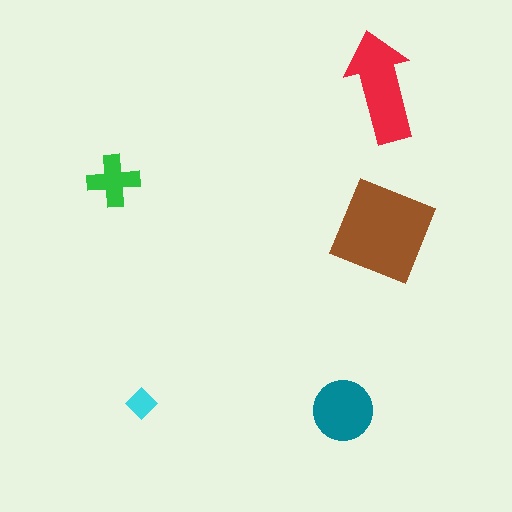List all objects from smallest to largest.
The cyan diamond, the green cross, the teal circle, the red arrow, the brown square.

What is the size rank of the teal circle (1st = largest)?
3rd.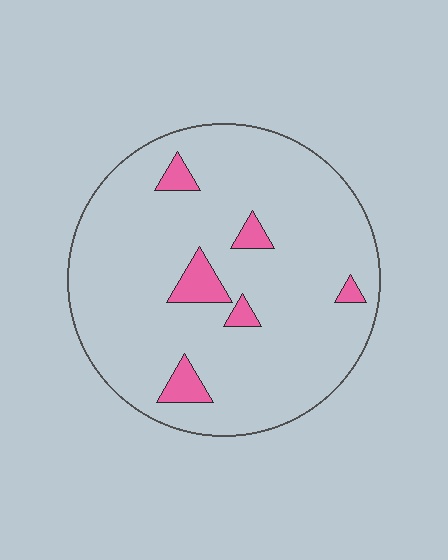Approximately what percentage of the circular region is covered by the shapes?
Approximately 10%.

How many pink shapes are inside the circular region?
6.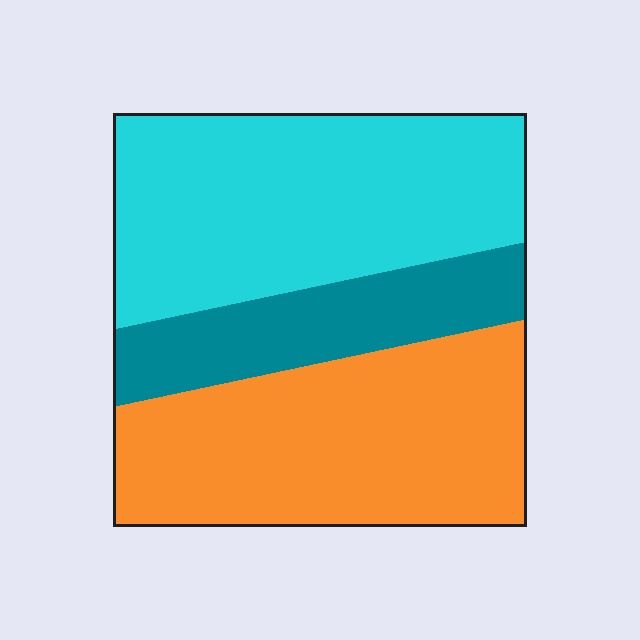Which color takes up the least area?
Teal, at roughly 20%.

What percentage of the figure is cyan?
Cyan covers about 40% of the figure.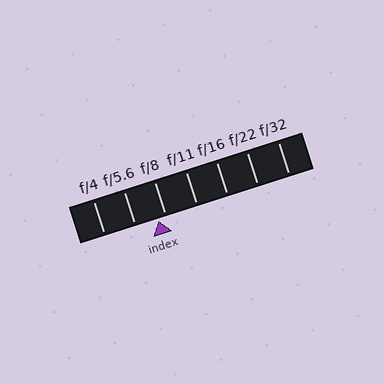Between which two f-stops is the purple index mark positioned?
The index mark is between f/5.6 and f/8.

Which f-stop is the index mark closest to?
The index mark is closest to f/8.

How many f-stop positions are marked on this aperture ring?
There are 7 f-stop positions marked.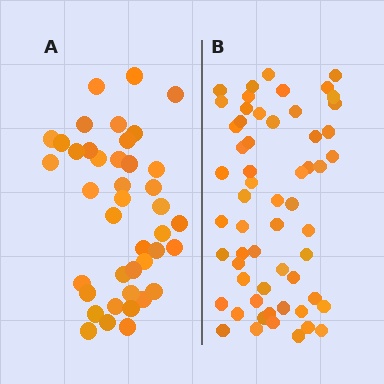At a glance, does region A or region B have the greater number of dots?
Region B (the right region) has more dots.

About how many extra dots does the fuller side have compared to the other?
Region B has approximately 15 more dots than region A.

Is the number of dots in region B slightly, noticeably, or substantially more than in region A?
Region B has noticeably more, but not dramatically so. The ratio is roughly 1.4 to 1.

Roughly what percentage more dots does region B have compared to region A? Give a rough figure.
About 40% more.